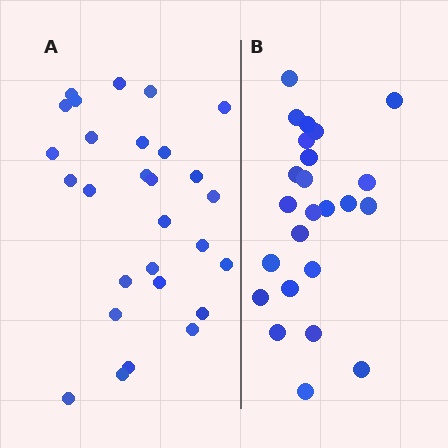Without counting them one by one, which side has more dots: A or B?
Region A (the left region) has more dots.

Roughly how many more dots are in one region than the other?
Region A has about 4 more dots than region B.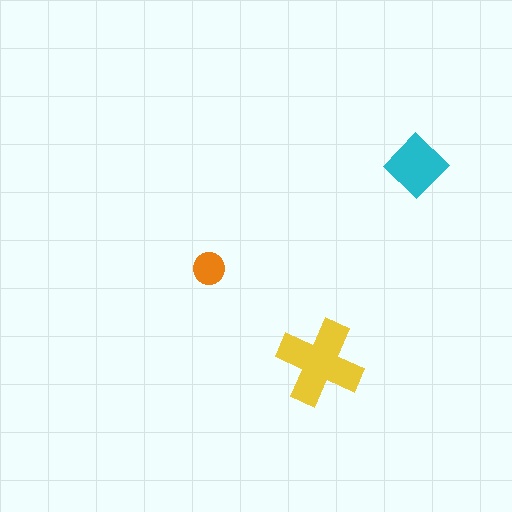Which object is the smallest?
The orange circle.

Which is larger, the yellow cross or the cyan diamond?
The yellow cross.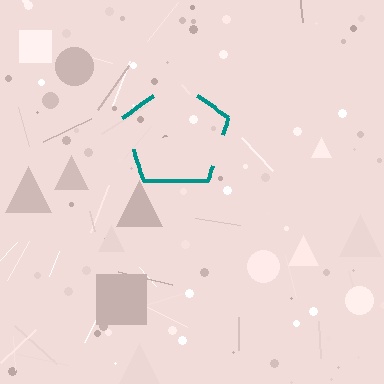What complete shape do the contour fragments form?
The contour fragments form a pentagon.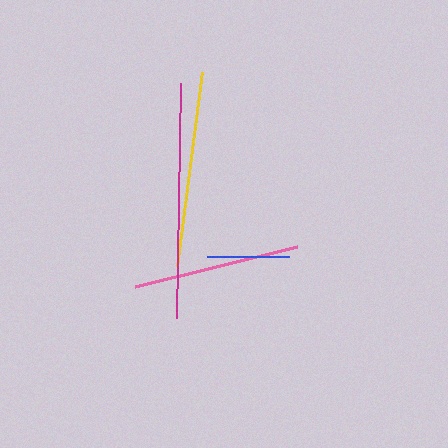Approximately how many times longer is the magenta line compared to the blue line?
The magenta line is approximately 2.9 times the length of the blue line.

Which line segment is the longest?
The magenta line is the longest at approximately 234 pixels.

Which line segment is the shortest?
The blue line is the shortest at approximately 82 pixels.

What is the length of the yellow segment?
The yellow segment is approximately 195 pixels long.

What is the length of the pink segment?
The pink segment is approximately 167 pixels long.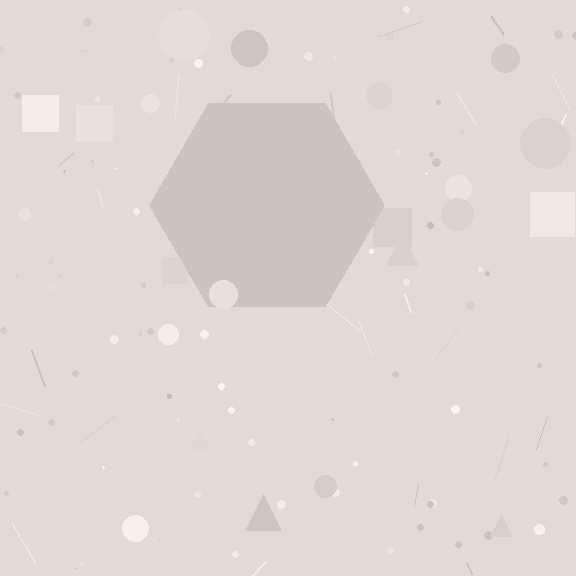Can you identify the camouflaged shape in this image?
The camouflaged shape is a hexagon.